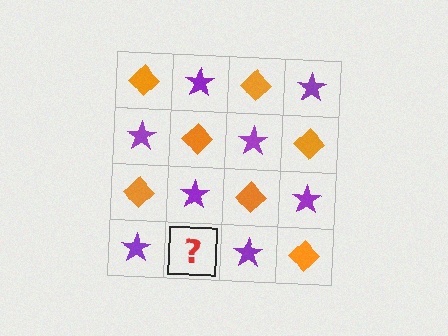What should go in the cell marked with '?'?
The missing cell should contain an orange diamond.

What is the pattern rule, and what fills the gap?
The rule is that it alternates orange diamond and purple star in a checkerboard pattern. The gap should be filled with an orange diamond.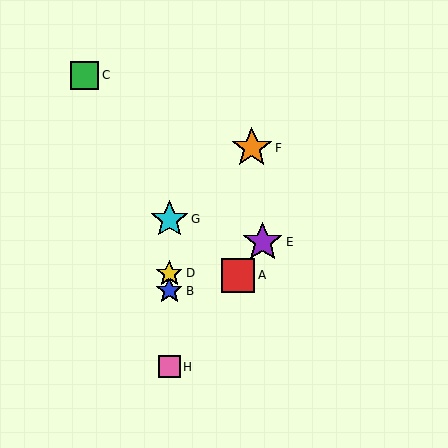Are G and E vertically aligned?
No, G is at x≈169 and E is at x≈263.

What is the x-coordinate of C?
Object C is at x≈85.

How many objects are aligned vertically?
4 objects (B, D, G, H) are aligned vertically.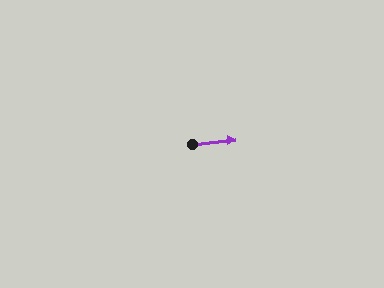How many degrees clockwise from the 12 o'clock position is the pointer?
Approximately 84 degrees.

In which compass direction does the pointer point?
East.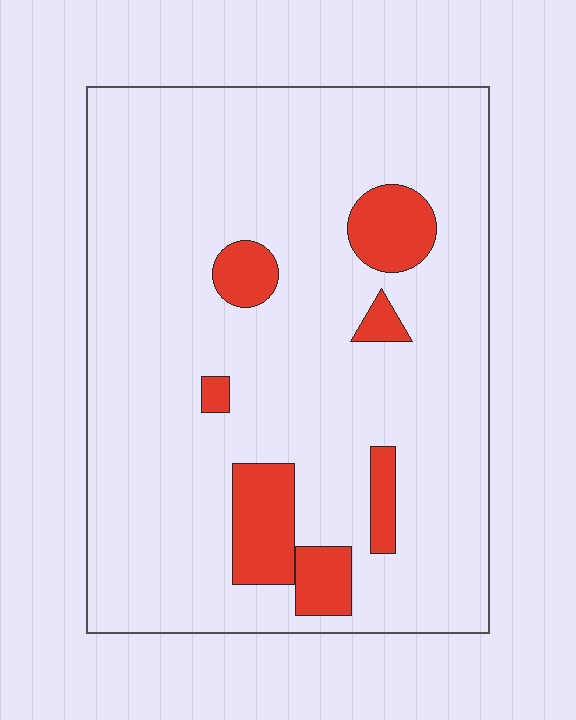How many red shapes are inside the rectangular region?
7.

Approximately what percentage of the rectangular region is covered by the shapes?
Approximately 10%.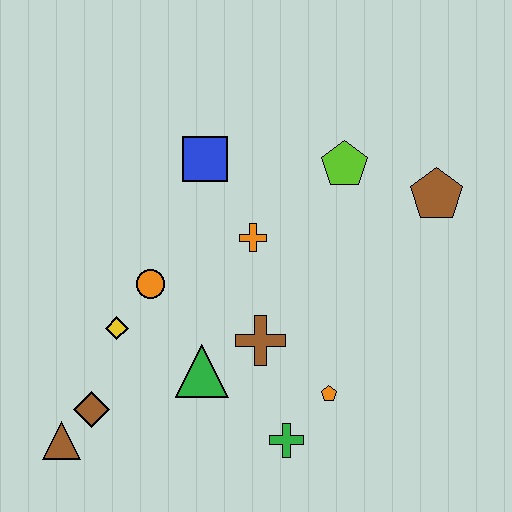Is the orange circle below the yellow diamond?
No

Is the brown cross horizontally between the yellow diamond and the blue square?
No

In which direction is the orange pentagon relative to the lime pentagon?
The orange pentagon is below the lime pentagon.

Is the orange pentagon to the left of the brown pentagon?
Yes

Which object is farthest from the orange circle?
The brown pentagon is farthest from the orange circle.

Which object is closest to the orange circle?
The yellow diamond is closest to the orange circle.